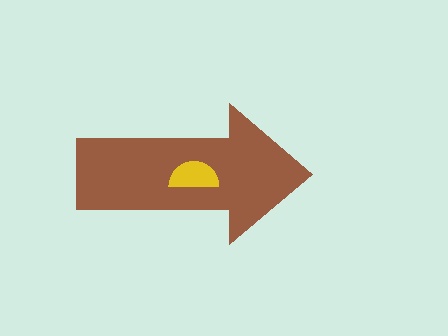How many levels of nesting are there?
2.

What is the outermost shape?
The brown arrow.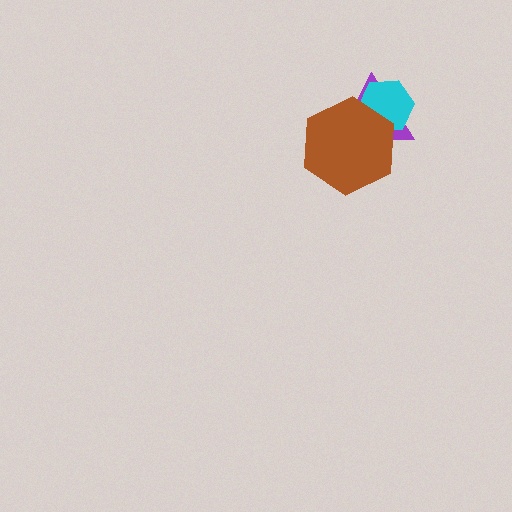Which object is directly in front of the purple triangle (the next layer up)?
The cyan hexagon is directly in front of the purple triangle.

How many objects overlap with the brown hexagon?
2 objects overlap with the brown hexagon.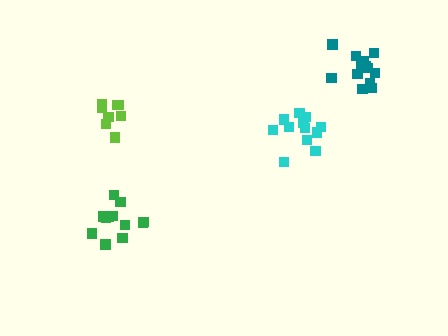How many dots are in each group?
Group 1: 13 dots, Group 2: 8 dots, Group 3: 12 dots, Group 4: 13 dots (46 total).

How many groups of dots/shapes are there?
There are 4 groups.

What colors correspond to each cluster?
The clusters are colored: cyan, lime, green, teal.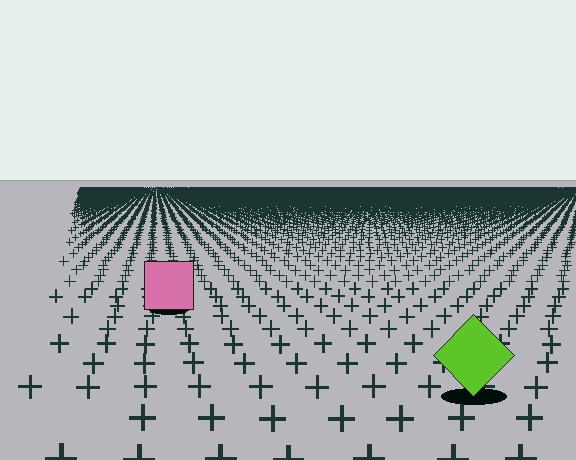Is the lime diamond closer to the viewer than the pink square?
Yes. The lime diamond is closer — you can tell from the texture gradient: the ground texture is coarser near it.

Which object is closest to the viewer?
The lime diamond is closest. The texture marks near it are larger and more spread out.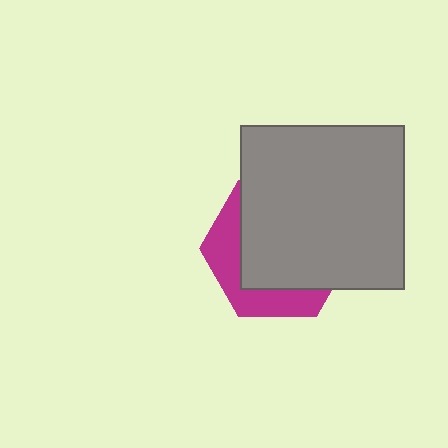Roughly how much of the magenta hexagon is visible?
A small part of it is visible (roughly 32%).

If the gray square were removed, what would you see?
You would see the complete magenta hexagon.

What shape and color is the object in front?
The object in front is a gray square.